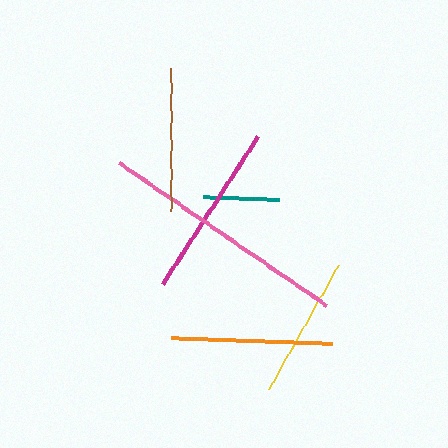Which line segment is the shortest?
The teal line is the shortest at approximately 76 pixels.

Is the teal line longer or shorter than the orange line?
The orange line is longer than the teal line.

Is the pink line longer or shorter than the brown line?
The pink line is longer than the brown line.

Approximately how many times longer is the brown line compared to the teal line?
The brown line is approximately 1.9 times the length of the teal line.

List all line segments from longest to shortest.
From longest to shortest: pink, magenta, orange, brown, yellow, teal.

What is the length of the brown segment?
The brown segment is approximately 144 pixels long.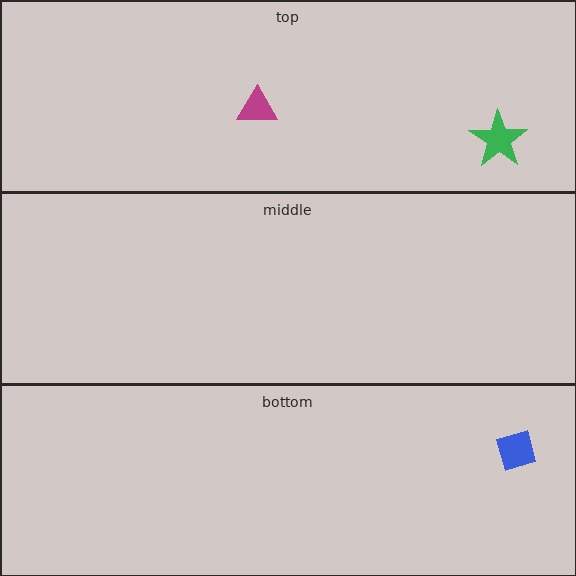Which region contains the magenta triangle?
The top region.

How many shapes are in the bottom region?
1.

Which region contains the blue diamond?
The bottom region.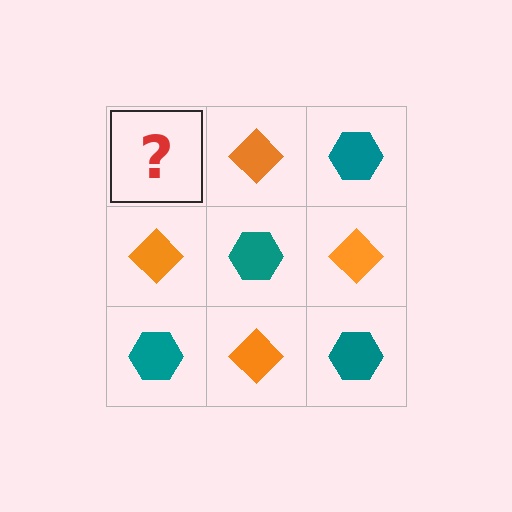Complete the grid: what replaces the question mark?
The question mark should be replaced with a teal hexagon.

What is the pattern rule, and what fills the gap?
The rule is that it alternates teal hexagon and orange diamond in a checkerboard pattern. The gap should be filled with a teal hexagon.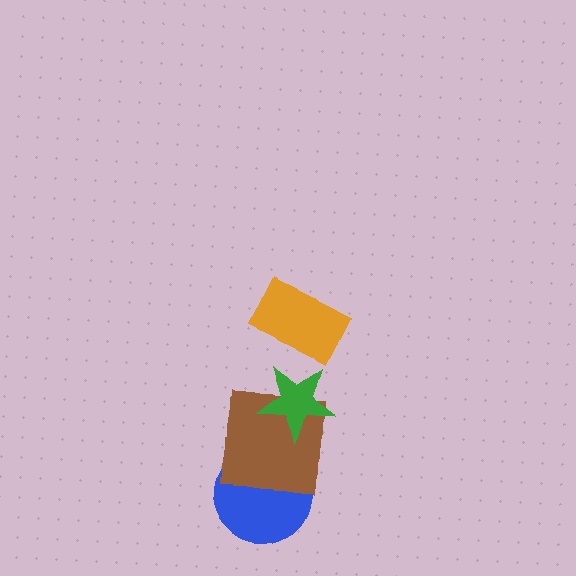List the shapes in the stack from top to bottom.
From top to bottom: the orange rectangle, the green star, the brown square, the blue circle.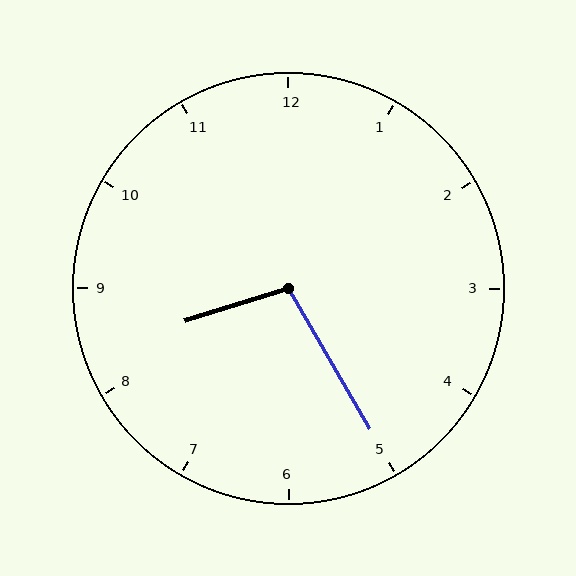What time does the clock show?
8:25.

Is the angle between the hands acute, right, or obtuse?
It is obtuse.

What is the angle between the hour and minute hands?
Approximately 102 degrees.